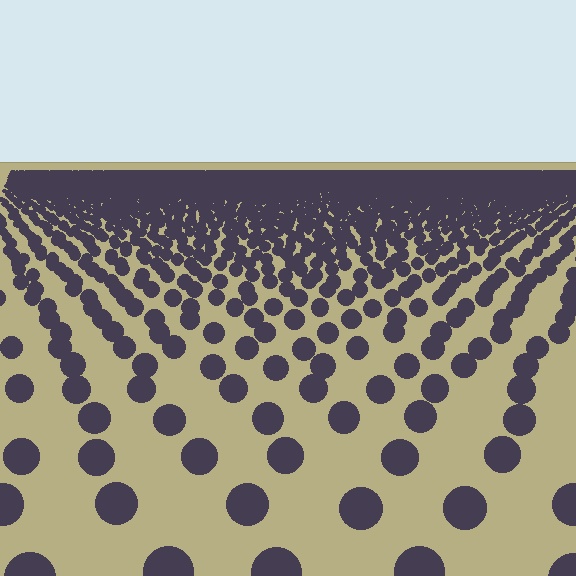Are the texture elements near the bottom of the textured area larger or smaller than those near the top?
Larger. Near the bottom, elements are closer to the viewer and appear at a bigger on-screen size.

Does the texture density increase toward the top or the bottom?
Density increases toward the top.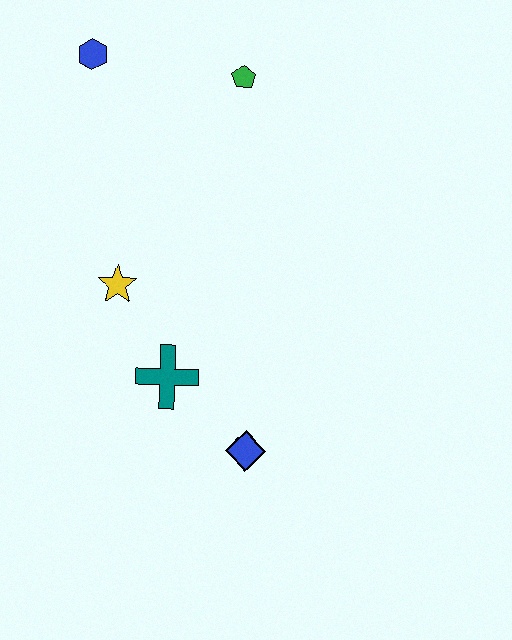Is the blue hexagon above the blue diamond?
Yes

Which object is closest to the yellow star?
The teal cross is closest to the yellow star.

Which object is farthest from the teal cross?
The blue hexagon is farthest from the teal cross.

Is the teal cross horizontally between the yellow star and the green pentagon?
Yes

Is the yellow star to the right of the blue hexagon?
Yes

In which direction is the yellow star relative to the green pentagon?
The yellow star is below the green pentagon.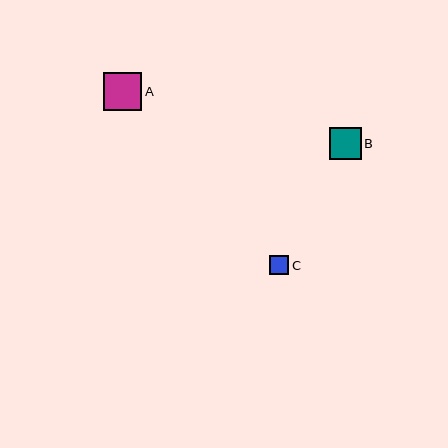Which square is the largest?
Square A is the largest with a size of approximately 38 pixels.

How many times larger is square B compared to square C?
Square B is approximately 1.7 times the size of square C.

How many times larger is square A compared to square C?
Square A is approximately 2.1 times the size of square C.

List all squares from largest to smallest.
From largest to smallest: A, B, C.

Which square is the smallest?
Square C is the smallest with a size of approximately 19 pixels.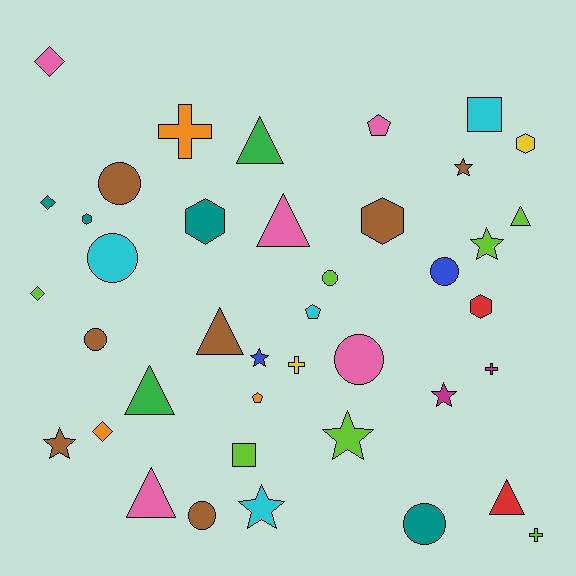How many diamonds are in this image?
There are 4 diamonds.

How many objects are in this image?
There are 40 objects.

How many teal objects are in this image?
There are 4 teal objects.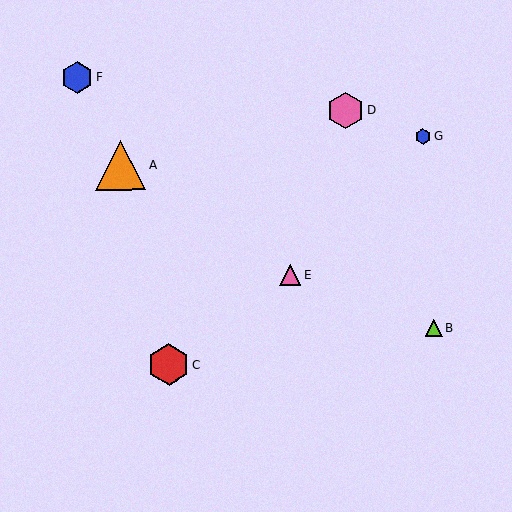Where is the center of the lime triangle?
The center of the lime triangle is at (434, 329).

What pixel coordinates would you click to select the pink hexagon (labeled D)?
Click at (346, 110) to select the pink hexagon D.